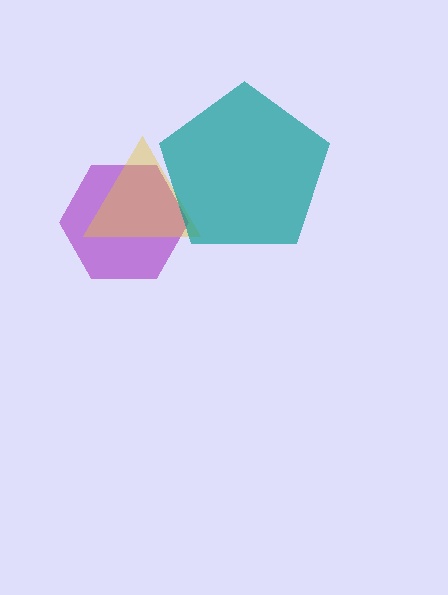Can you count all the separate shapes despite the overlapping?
Yes, there are 3 separate shapes.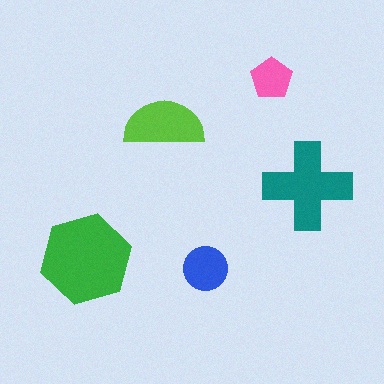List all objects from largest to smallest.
The green hexagon, the teal cross, the lime semicircle, the blue circle, the pink pentagon.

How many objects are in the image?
There are 5 objects in the image.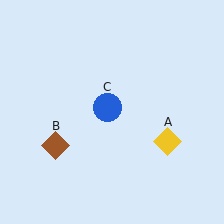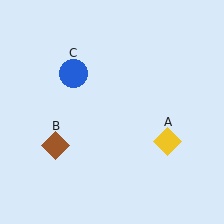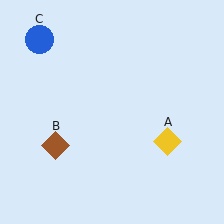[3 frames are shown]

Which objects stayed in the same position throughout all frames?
Yellow diamond (object A) and brown diamond (object B) remained stationary.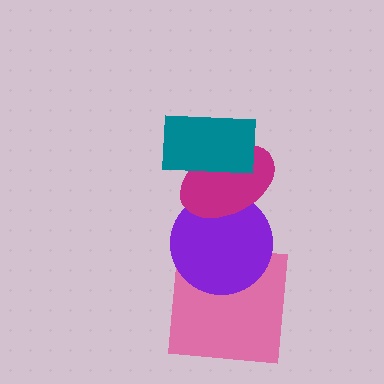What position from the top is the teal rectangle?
The teal rectangle is 1st from the top.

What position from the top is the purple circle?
The purple circle is 3rd from the top.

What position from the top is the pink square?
The pink square is 4th from the top.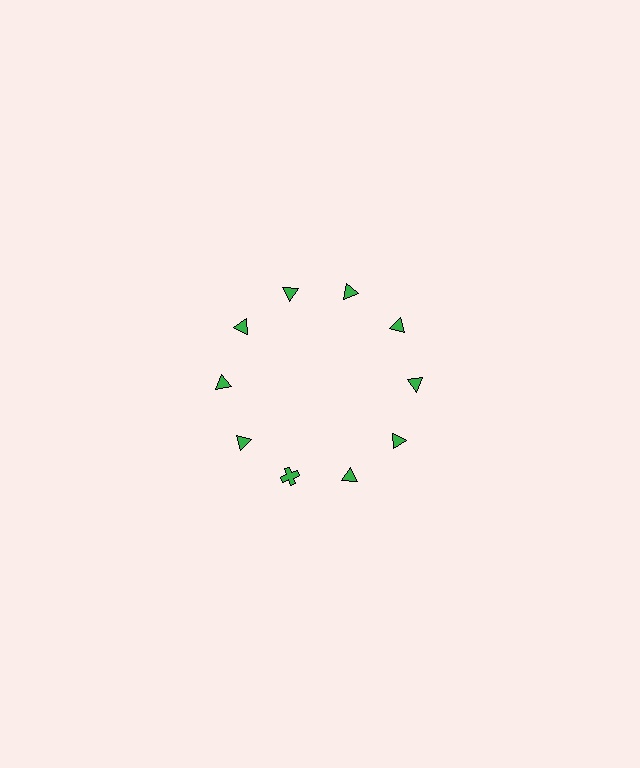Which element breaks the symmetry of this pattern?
The green cross at roughly the 7 o'clock position breaks the symmetry. All other shapes are green triangles.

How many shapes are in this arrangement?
There are 10 shapes arranged in a ring pattern.